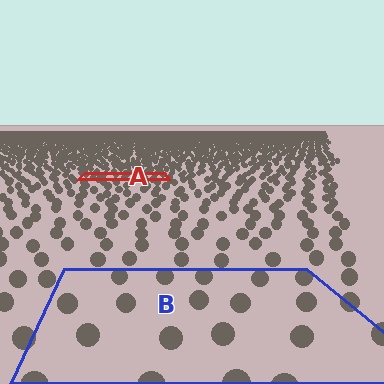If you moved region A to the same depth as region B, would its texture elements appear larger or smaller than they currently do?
They would appear larger. At a closer depth, the same texture elements are projected at a bigger on-screen size.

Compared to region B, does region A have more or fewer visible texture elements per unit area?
Region A has more texture elements per unit area — they are packed more densely because it is farther away.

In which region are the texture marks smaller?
The texture marks are smaller in region A, because it is farther away.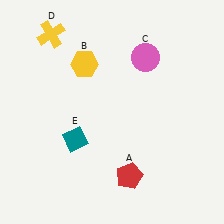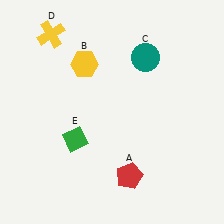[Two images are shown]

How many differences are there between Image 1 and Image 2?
There are 2 differences between the two images.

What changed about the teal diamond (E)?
In Image 1, E is teal. In Image 2, it changed to green.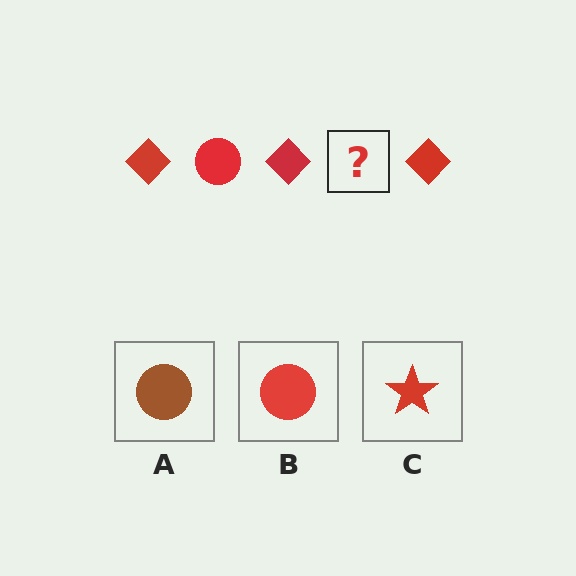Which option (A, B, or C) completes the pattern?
B.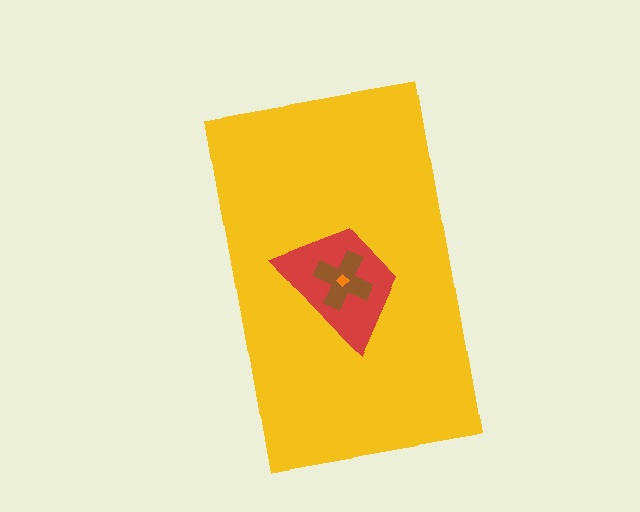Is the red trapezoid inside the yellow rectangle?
Yes.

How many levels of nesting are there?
4.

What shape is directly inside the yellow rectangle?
The red trapezoid.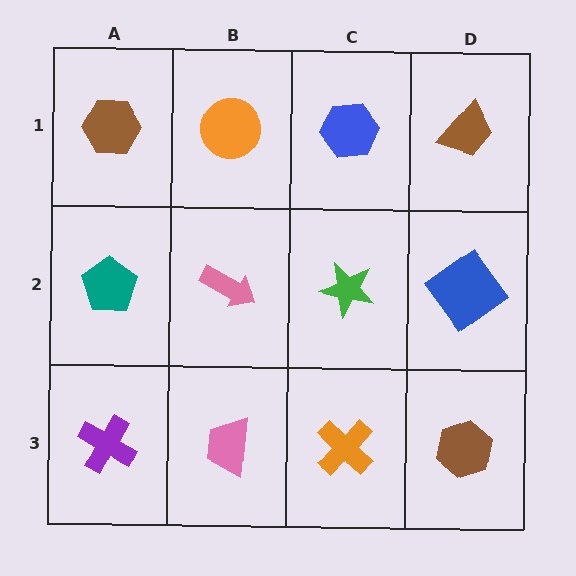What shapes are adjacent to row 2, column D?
A brown trapezoid (row 1, column D), a brown hexagon (row 3, column D), a green star (row 2, column C).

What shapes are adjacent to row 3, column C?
A green star (row 2, column C), a pink trapezoid (row 3, column B), a brown hexagon (row 3, column D).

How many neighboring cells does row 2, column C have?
4.